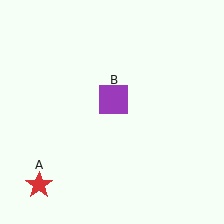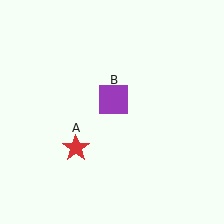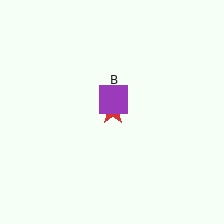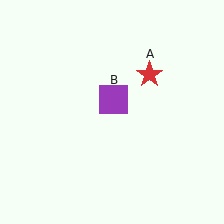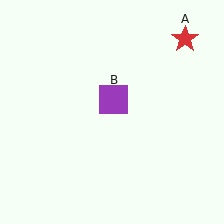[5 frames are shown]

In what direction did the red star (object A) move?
The red star (object A) moved up and to the right.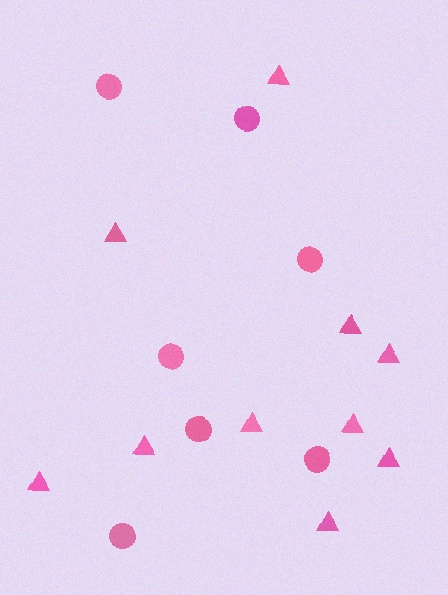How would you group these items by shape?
There are 2 groups: one group of triangles (10) and one group of circles (7).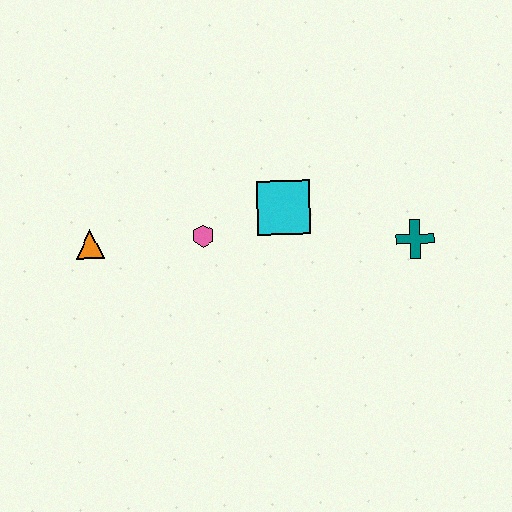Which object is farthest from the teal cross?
The orange triangle is farthest from the teal cross.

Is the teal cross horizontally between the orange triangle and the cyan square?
No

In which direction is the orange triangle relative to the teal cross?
The orange triangle is to the left of the teal cross.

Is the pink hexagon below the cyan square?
Yes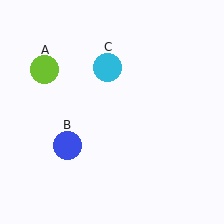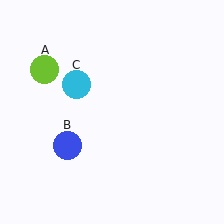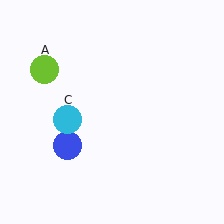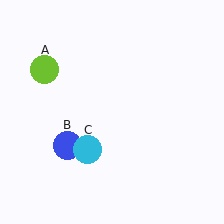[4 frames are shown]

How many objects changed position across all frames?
1 object changed position: cyan circle (object C).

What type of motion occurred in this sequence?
The cyan circle (object C) rotated counterclockwise around the center of the scene.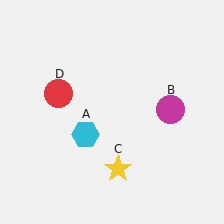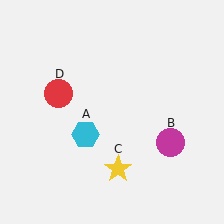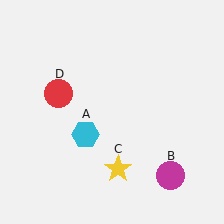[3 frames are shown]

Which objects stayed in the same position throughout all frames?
Cyan hexagon (object A) and yellow star (object C) and red circle (object D) remained stationary.